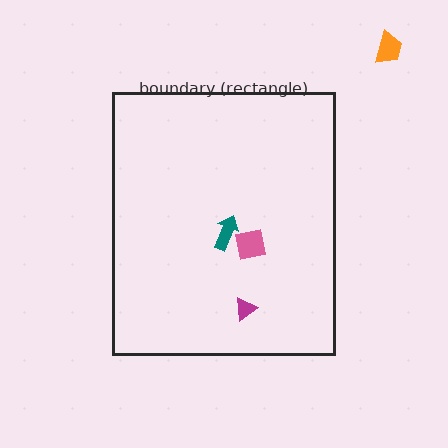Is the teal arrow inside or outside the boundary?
Inside.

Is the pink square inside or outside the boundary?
Inside.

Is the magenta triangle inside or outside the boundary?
Inside.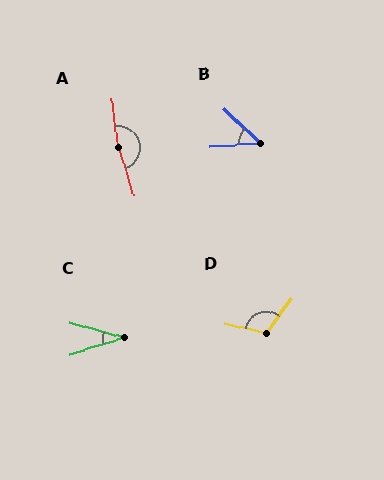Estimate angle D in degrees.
Approximately 115 degrees.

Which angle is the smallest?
C, at approximately 32 degrees.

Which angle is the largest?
A, at approximately 170 degrees.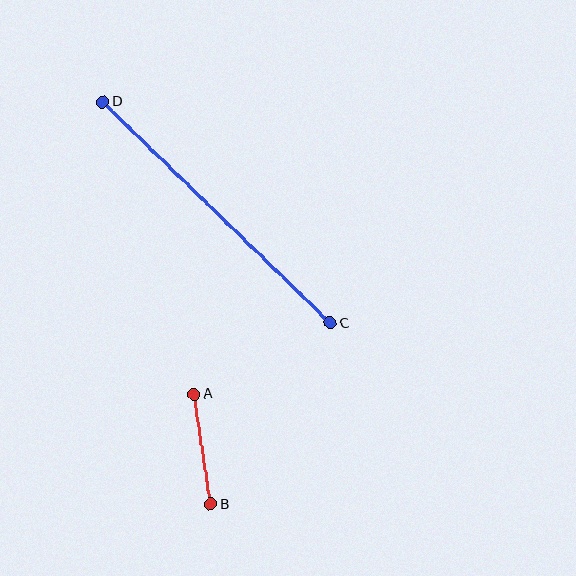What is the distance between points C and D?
The distance is approximately 317 pixels.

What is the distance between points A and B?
The distance is approximately 111 pixels.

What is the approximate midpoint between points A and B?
The midpoint is at approximately (203, 449) pixels.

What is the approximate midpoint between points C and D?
The midpoint is at approximately (216, 212) pixels.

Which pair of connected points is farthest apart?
Points C and D are farthest apart.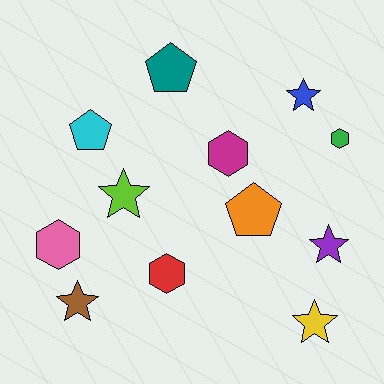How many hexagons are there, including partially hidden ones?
There are 4 hexagons.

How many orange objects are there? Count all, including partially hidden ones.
There is 1 orange object.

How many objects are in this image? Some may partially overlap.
There are 12 objects.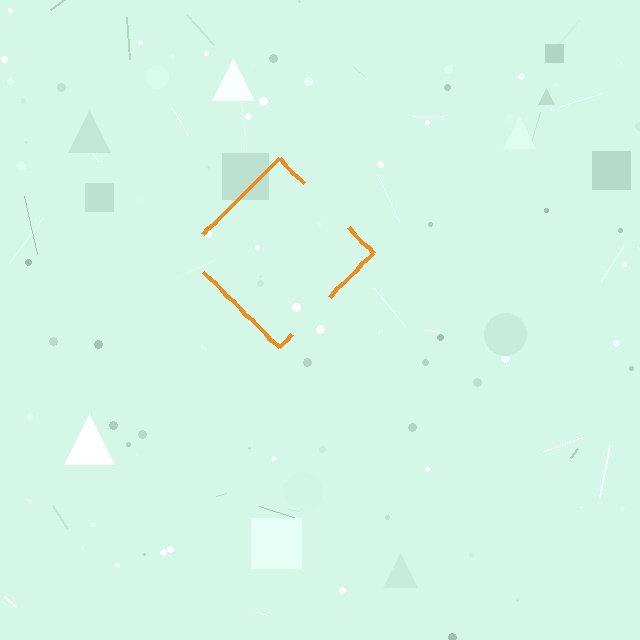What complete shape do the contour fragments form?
The contour fragments form a diamond.